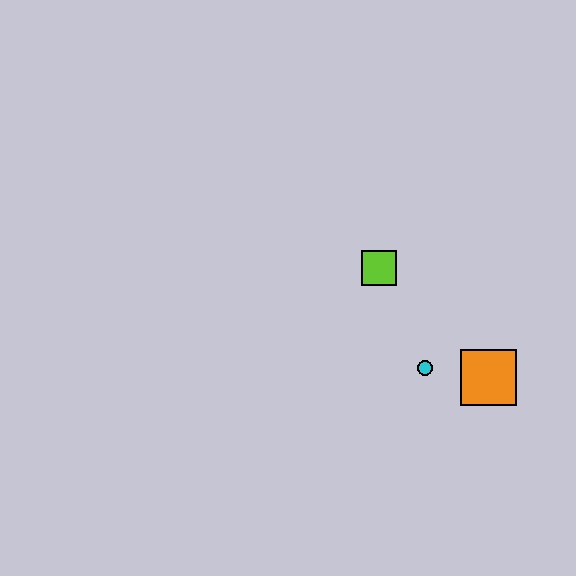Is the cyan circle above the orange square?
Yes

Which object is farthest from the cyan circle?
The lime square is farthest from the cyan circle.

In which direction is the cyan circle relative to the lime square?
The cyan circle is below the lime square.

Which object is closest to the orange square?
The cyan circle is closest to the orange square.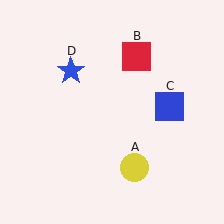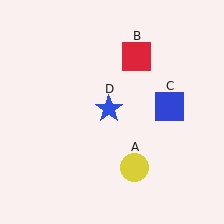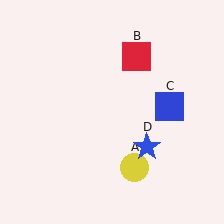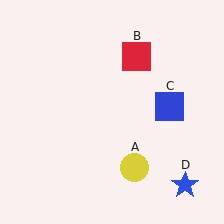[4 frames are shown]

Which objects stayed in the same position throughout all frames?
Yellow circle (object A) and red square (object B) and blue square (object C) remained stationary.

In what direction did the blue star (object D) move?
The blue star (object D) moved down and to the right.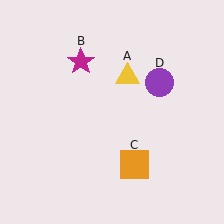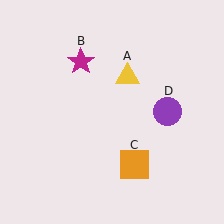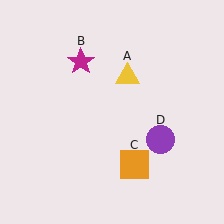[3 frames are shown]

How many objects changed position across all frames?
1 object changed position: purple circle (object D).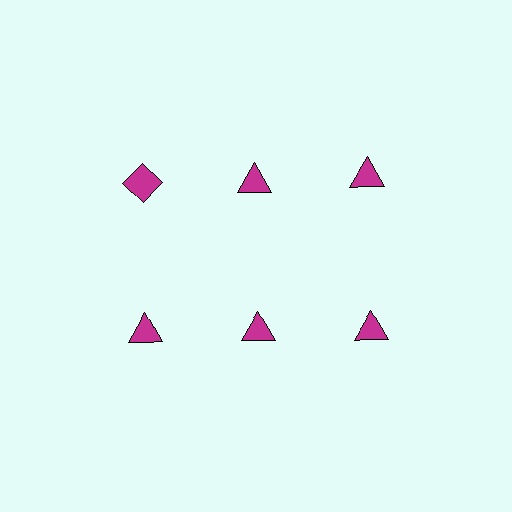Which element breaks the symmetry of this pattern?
The magenta diamond in the top row, leftmost column breaks the symmetry. All other shapes are magenta triangles.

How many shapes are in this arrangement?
There are 6 shapes arranged in a grid pattern.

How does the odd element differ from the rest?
It has a different shape: diamond instead of triangle.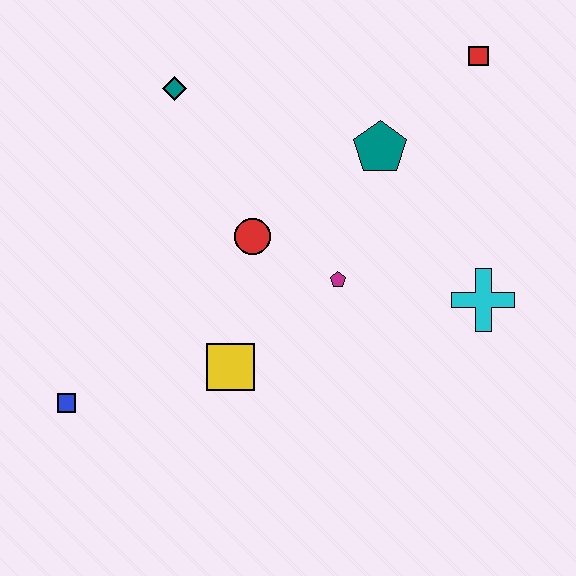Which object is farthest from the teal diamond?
The cyan cross is farthest from the teal diamond.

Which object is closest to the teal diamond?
The red circle is closest to the teal diamond.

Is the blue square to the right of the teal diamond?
No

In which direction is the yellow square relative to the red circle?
The yellow square is below the red circle.